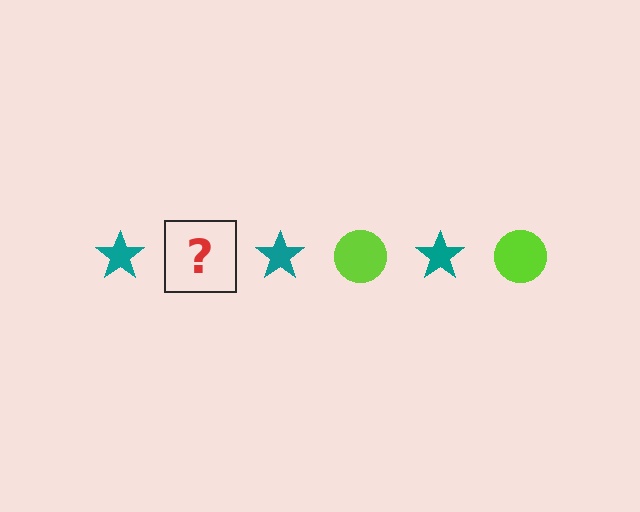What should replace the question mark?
The question mark should be replaced with a lime circle.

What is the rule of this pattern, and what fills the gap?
The rule is that the pattern alternates between teal star and lime circle. The gap should be filled with a lime circle.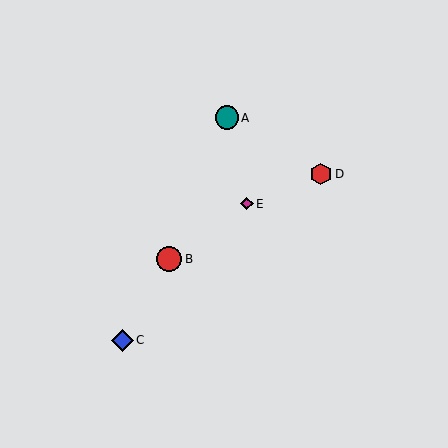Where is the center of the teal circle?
The center of the teal circle is at (227, 118).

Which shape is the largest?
The red circle (labeled B) is the largest.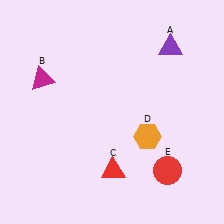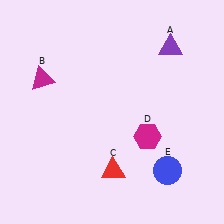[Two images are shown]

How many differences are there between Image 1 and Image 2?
There are 2 differences between the two images.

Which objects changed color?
D changed from orange to magenta. E changed from red to blue.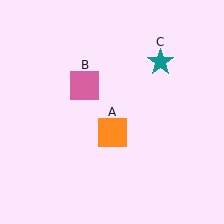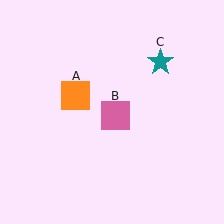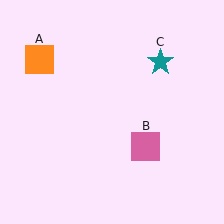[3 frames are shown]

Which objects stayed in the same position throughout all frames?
Teal star (object C) remained stationary.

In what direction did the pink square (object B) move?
The pink square (object B) moved down and to the right.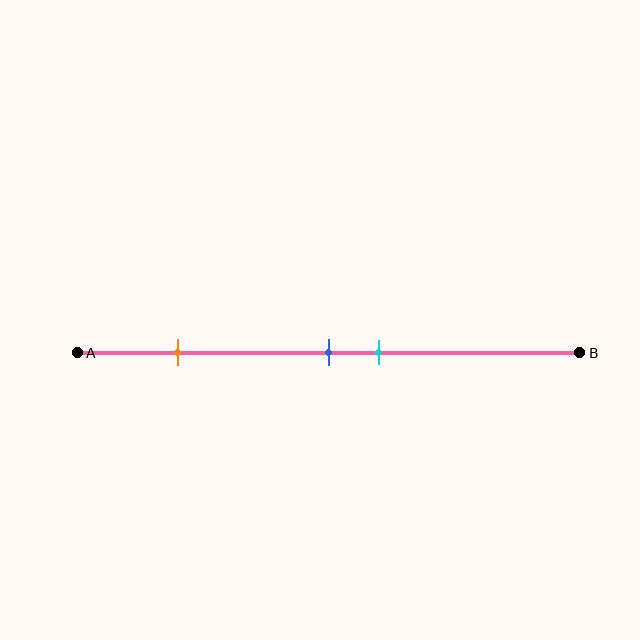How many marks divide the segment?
There are 3 marks dividing the segment.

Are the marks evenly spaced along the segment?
No, the marks are not evenly spaced.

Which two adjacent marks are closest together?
The blue and cyan marks are the closest adjacent pair.